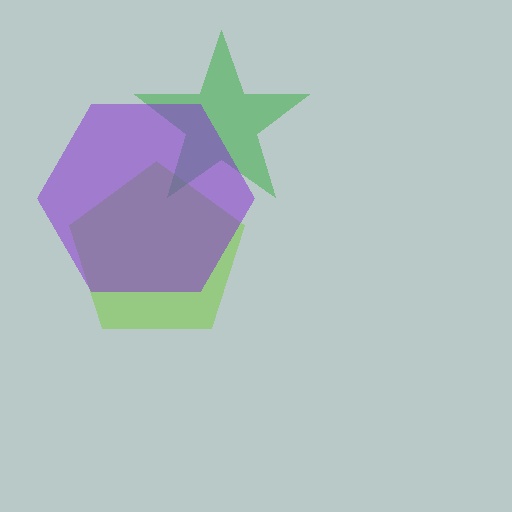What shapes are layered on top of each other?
The layered shapes are: a lime pentagon, a green star, a purple hexagon.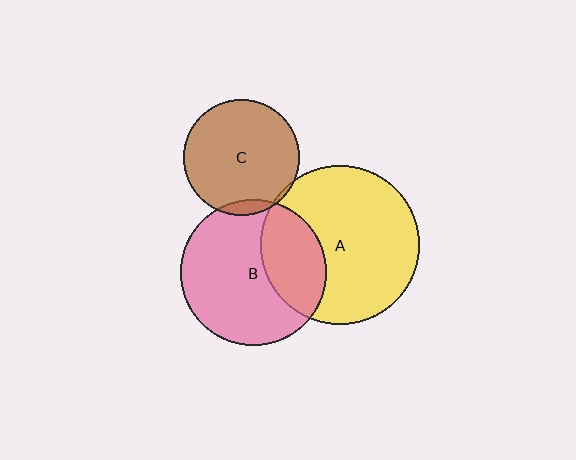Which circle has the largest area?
Circle A (yellow).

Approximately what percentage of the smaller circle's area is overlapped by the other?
Approximately 5%.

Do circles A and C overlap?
Yes.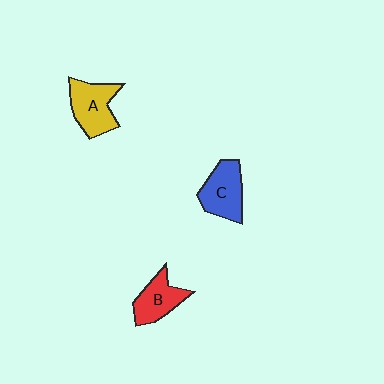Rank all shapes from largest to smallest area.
From largest to smallest: A (yellow), C (blue), B (red).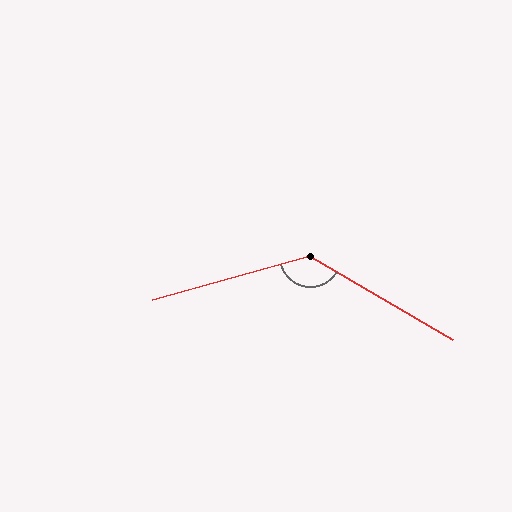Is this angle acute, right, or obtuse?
It is obtuse.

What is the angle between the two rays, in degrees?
Approximately 134 degrees.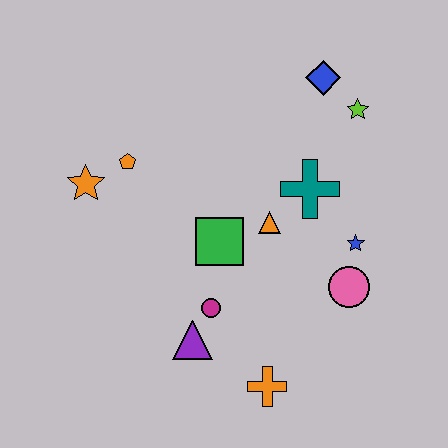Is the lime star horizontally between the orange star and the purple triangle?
No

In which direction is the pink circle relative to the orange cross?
The pink circle is above the orange cross.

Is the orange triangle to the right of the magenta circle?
Yes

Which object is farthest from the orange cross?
The blue diamond is farthest from the orange cross.